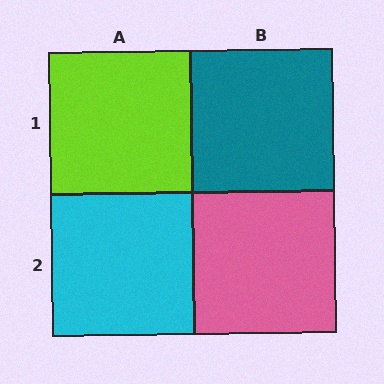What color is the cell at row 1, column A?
Lime.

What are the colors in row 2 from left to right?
Cyan, pink.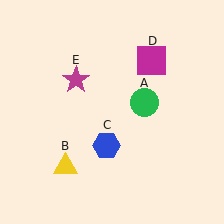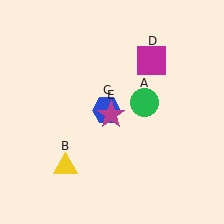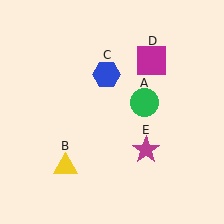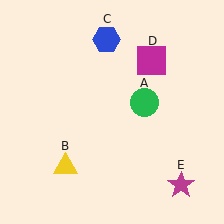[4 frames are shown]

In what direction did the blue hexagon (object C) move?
The blue hexagon (object C) moved up.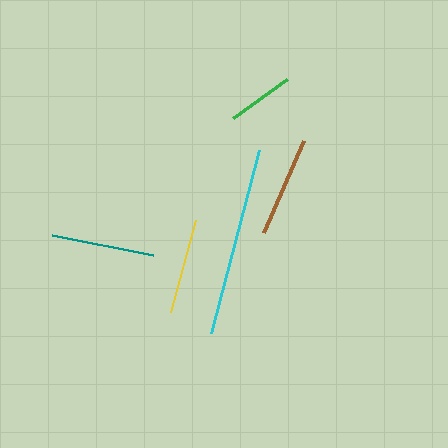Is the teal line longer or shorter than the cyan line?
The cyan line is longer than the teal line.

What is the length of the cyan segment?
The cyan segment is approximately 189 pixels long.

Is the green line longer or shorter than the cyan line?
The cyan line is longer than the green line.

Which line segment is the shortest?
The green line is the shortest at approximately 67 pixels.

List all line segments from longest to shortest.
From longest to shortest: cyan, teal, brown, yellow, green.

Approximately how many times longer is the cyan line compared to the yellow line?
The cyan line is approximately 2.0 times the length of the yellow line.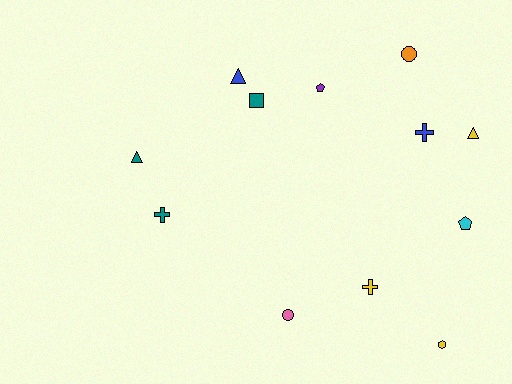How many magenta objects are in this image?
There are no magenta objects.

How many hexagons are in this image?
There is 1 hexagon.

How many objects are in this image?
There are 12 objects.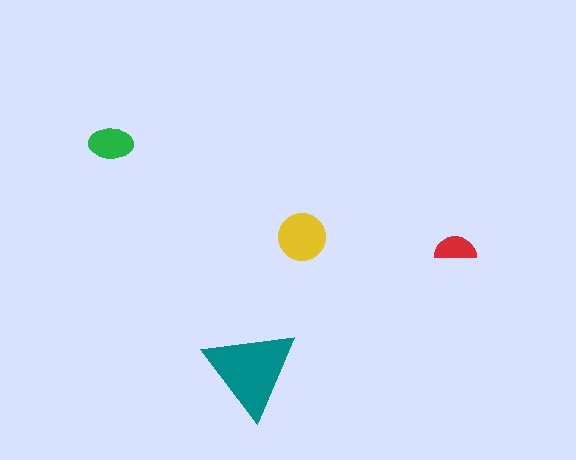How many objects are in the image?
There are 4 objects in the image.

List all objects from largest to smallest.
The teal triangle, the yellow circle, the green ellipse, the red semicircle.